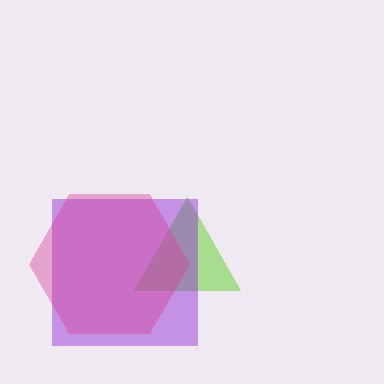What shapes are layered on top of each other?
The layered shapes are: a lime triangle, a purple square, a magenta hexagon.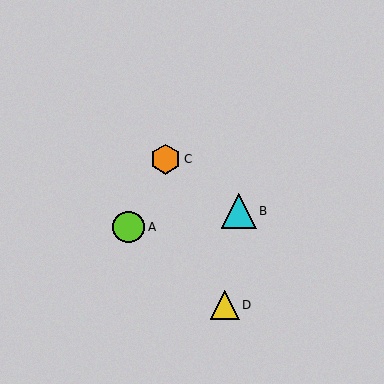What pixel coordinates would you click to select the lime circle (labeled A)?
Click at (129, 227) to select the lime circle A.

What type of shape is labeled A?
Shape A is a lime circle.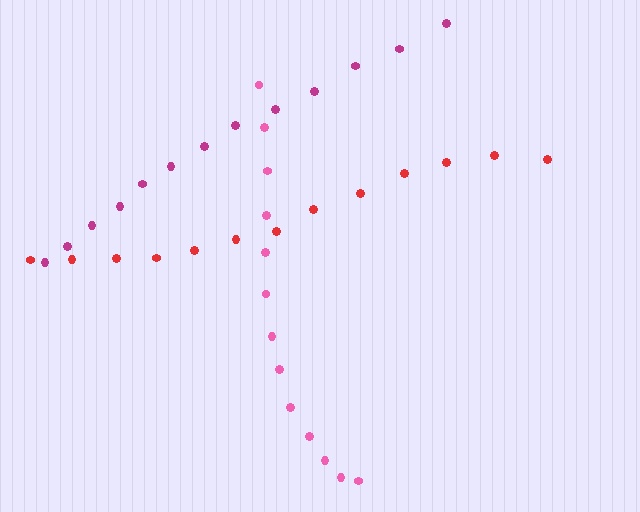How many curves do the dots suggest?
There are 3 distinct paths.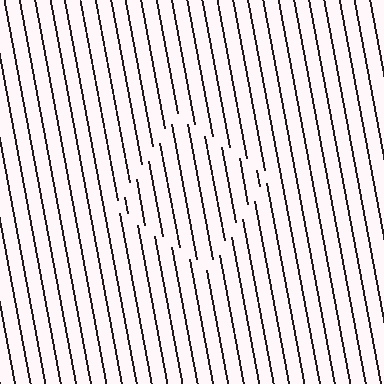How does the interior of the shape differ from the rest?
The interior of the shape contains the same grating, shifted by half a period — the contour is defined by the phase discontinuity where line-ends from the inner and outer gratings abut.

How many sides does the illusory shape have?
4 sides — the line-ends trace a square.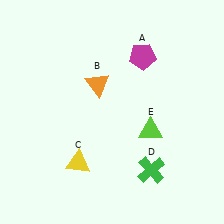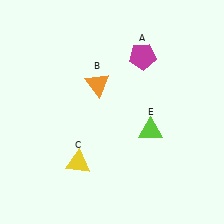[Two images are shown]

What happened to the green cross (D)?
The green cross (D) was removed in Image 2. It was in the bottom-right area of Image 1.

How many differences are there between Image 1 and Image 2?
There is 1 difference between the two images.